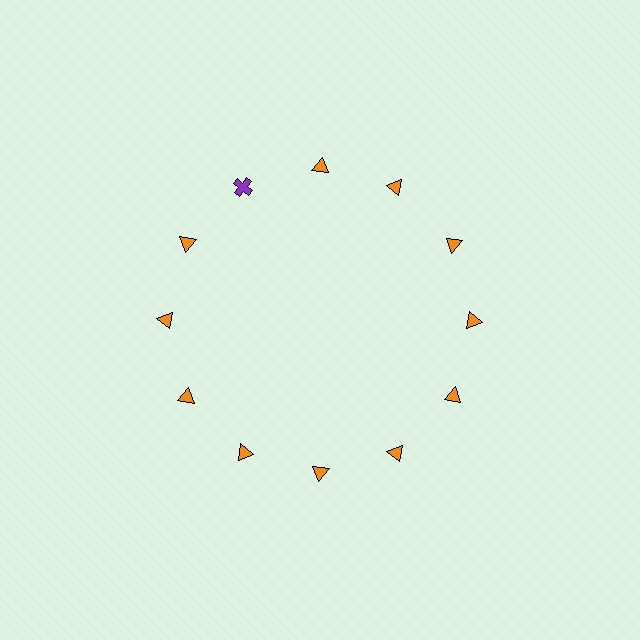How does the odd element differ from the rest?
It differs in both color (purple instead of orange) and shape (cross instead of triangle).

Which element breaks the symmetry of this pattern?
The purple cross at roughly the 11 o'clock position breaks the symmetry. All other shapes are orange triangles.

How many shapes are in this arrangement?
There are 12 shapes arranged in a ring pattern.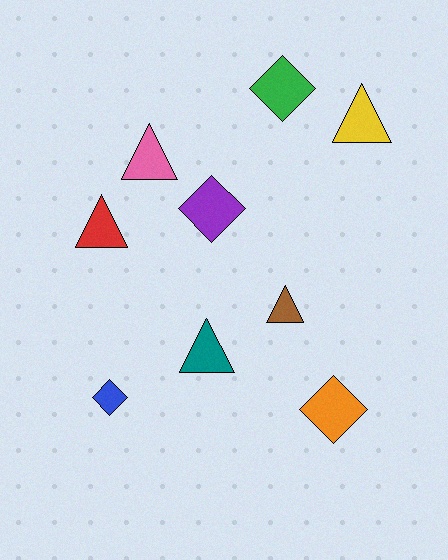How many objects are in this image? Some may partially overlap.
There are 9 objects.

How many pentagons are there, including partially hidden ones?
There are no pentagons.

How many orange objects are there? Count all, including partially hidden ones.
There is 1 orange object.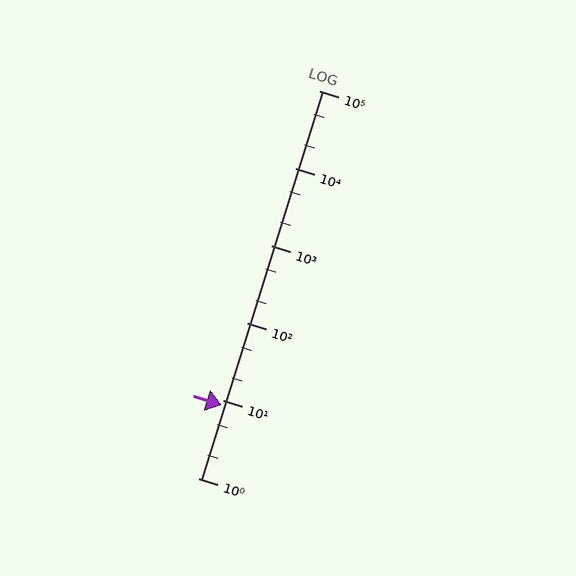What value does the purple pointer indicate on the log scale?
The pointer indicates approximately 8.7.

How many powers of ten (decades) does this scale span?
The scale spans 5 decades, from 1 to 100000.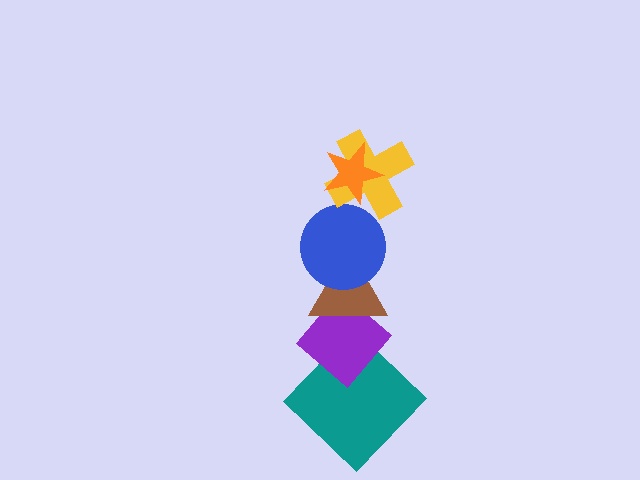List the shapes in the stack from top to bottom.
From top to bottom: the orange star, the yellow cross, the blue circle, the brown triangle, the purple diamond, the teal diamond.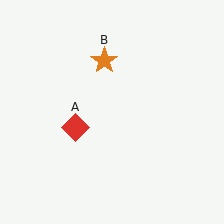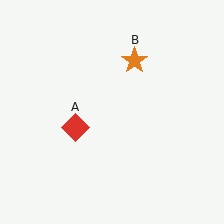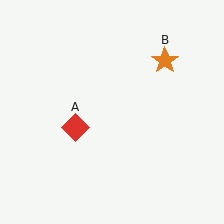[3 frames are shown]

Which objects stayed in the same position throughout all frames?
Red diamond (object A) remained stationary.